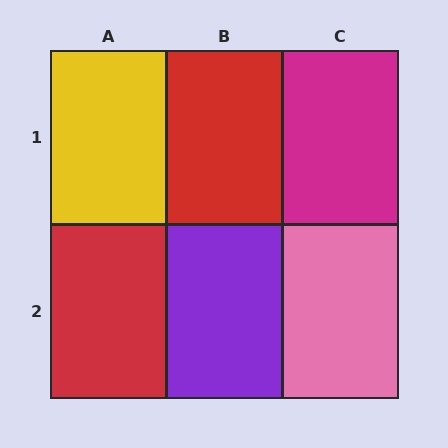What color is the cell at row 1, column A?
Yellow.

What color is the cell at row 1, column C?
Magenta.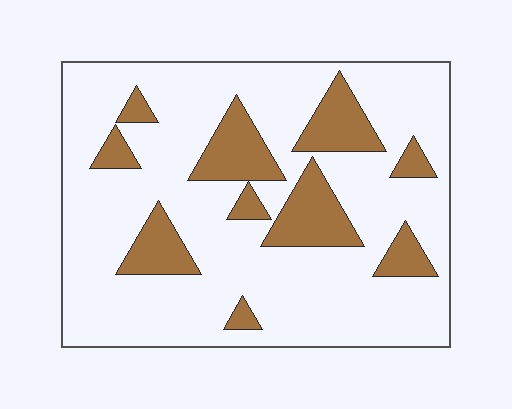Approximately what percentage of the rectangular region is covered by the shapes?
Approximately 20%.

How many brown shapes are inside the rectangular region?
10.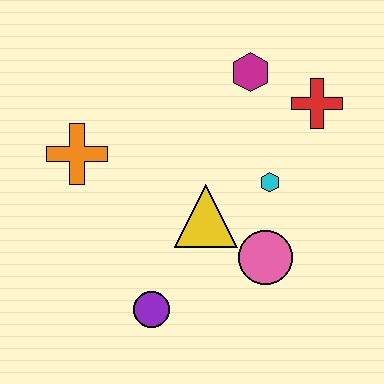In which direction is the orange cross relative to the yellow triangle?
The orange cross is to the left of the yellow triangle.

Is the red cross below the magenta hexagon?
Yes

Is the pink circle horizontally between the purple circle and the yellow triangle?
No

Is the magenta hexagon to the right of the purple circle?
Yes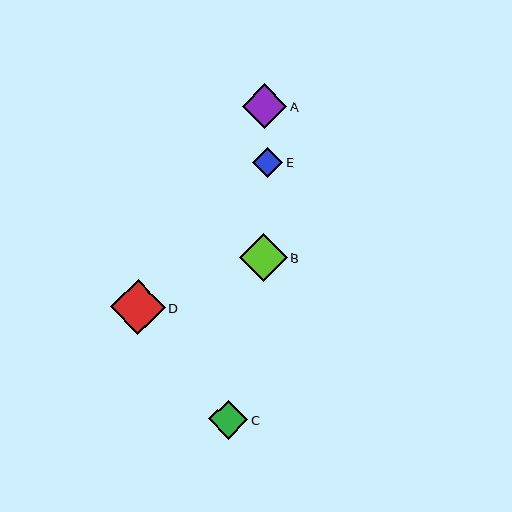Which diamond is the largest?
Diamond D is the largest with a size of approximately 55 pixels.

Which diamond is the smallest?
Diamond E is the smallest with a size of approximately 30 pixels.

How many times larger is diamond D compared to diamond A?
Diamond D is approximately 1.2 times the size of diamond A.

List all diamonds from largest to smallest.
From largest to smallest: D, B, A, C, E.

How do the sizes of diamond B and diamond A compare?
Diamond B and diamond A are approximately the same size.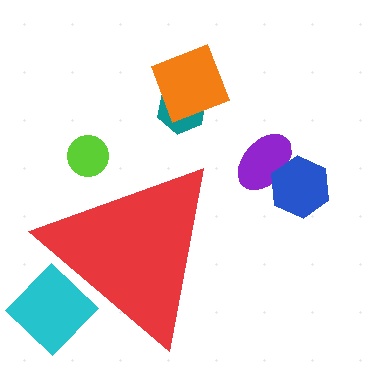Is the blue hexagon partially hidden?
No, the blue hexagon is fully visible.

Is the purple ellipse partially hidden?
No, the purple ellipse is fully visible.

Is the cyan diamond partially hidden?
Yes, the cyan diamond is partially hidden behind the red triangle.